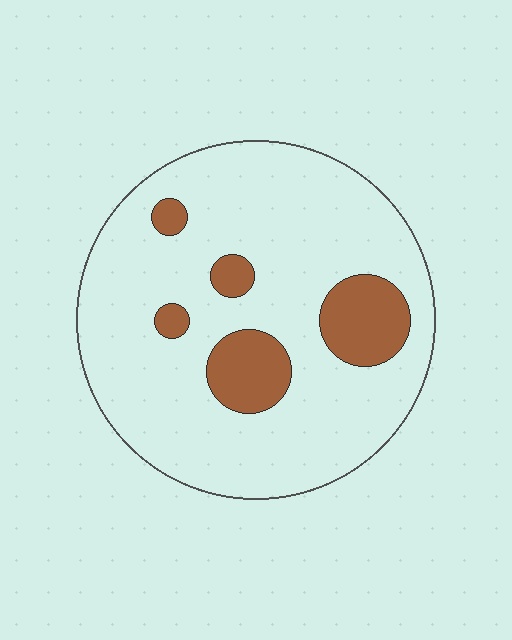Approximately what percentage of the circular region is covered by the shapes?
Approximately 15%.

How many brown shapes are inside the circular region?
5.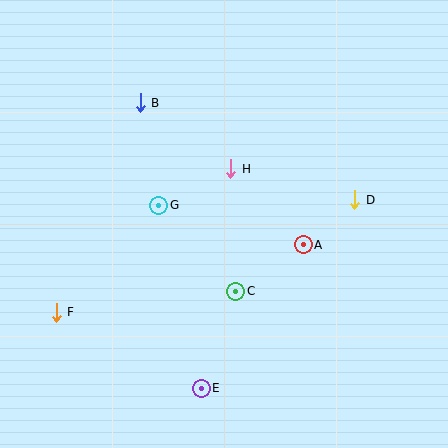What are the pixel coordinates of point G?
Point G is at (159, 205).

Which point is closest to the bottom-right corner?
Point A is closest to the bottom-right corner.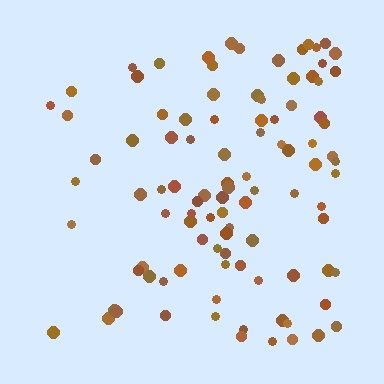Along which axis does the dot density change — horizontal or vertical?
Horizontal.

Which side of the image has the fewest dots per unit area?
The left.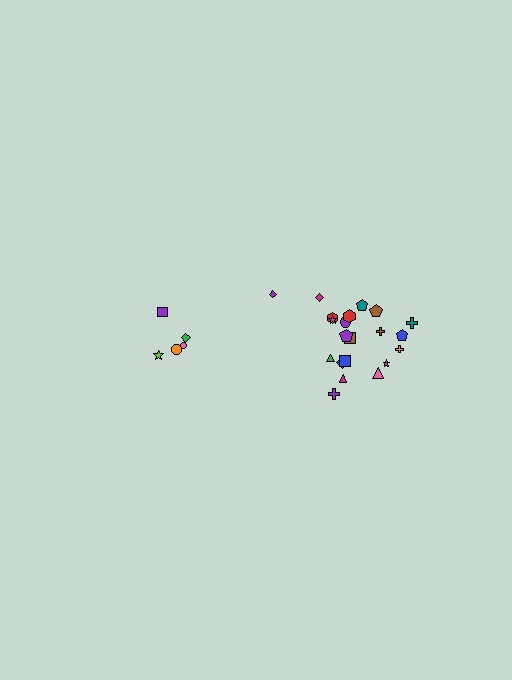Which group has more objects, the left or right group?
The right group.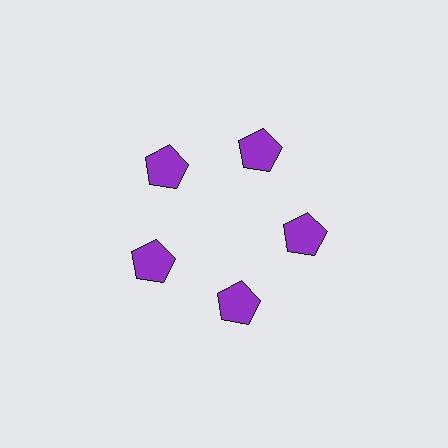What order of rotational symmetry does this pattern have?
This pattern has 5-fold rotational symmetry.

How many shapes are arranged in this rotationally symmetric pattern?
There are 5 shapes, arranged in 5 groups of 1.